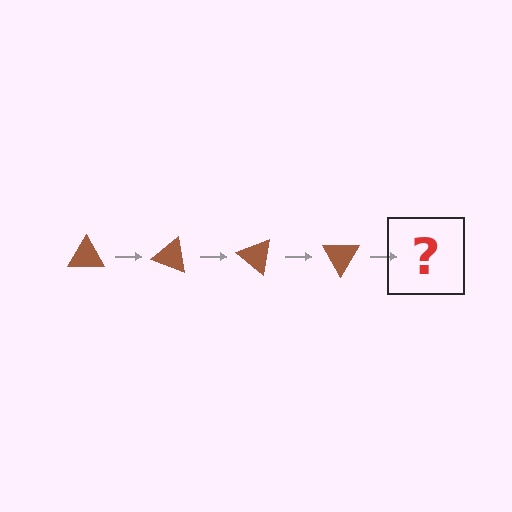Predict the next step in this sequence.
The next step is a brown triangle rotated 80 degrees.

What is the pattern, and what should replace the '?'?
The pattern is that the triangle rotates 20 degrees each step. The '?' should be a brown triangle rotated 80 degrees.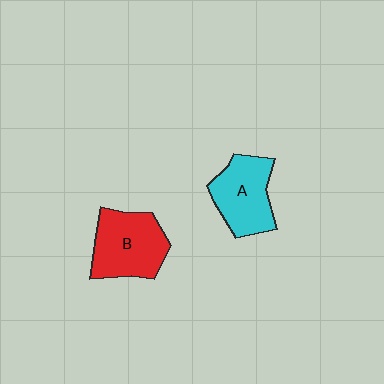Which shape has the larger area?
Shape B (red).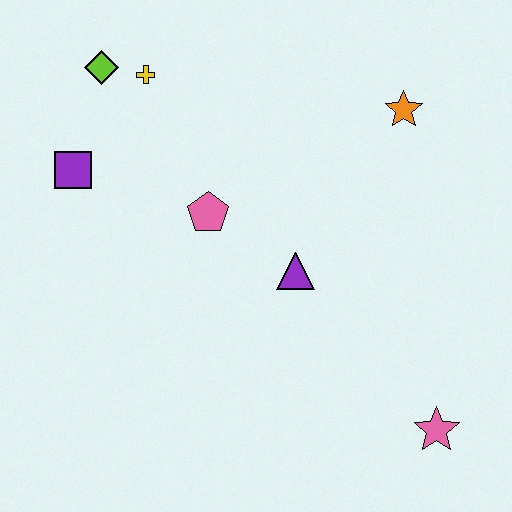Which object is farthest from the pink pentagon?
The pink star is farthest from the pink pentagon.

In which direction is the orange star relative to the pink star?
The orange star is above the pink star.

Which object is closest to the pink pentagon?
The purple triangle is closest to the pink pentagon.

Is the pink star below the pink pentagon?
Yes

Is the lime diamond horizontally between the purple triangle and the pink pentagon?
No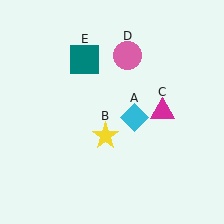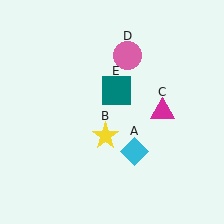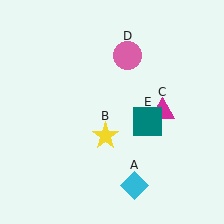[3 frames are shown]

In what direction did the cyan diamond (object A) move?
The cyan diamond (object A) moved down.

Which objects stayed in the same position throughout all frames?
Yellow star (object B) and magenta triangle (object C) and pink circle (object D) remained stationary.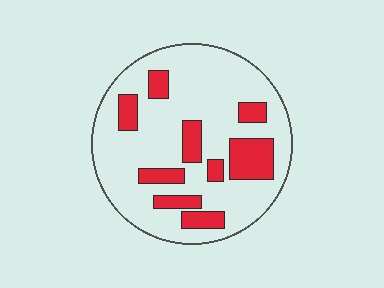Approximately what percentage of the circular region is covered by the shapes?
Approximately 25%.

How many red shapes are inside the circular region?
9.